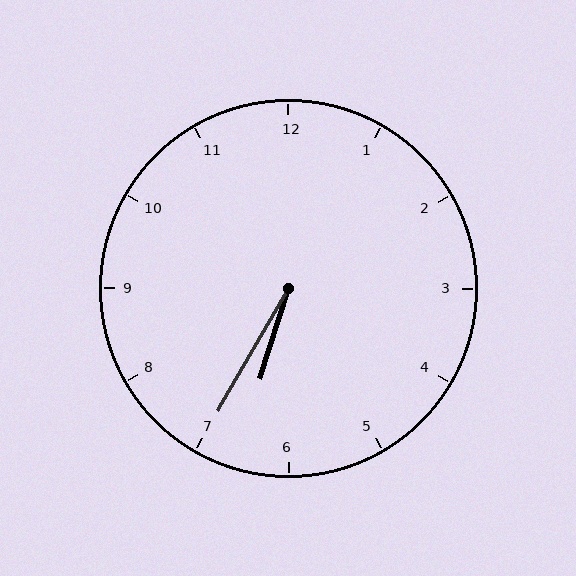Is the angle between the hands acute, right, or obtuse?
It is acute.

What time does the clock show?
6:35.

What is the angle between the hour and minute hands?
Approximately 12 degrees.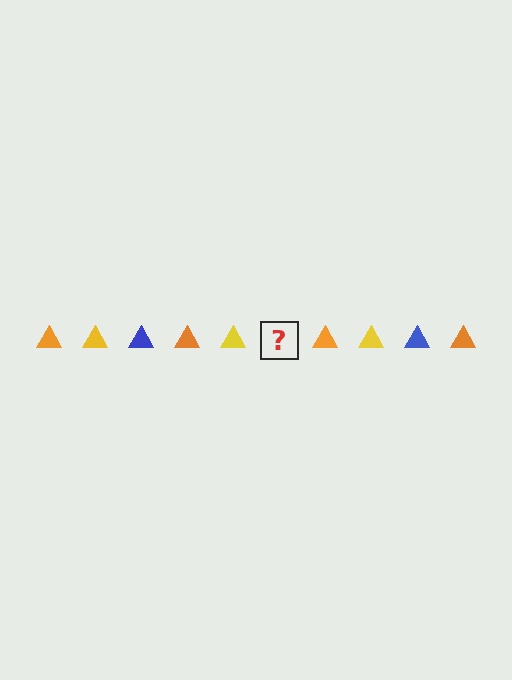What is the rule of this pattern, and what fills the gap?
The rule is that the pattern cycles through orange, yellow, blue triangles. The gap should be filled with a blue triangle.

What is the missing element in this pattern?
The missing element is a blue triangle.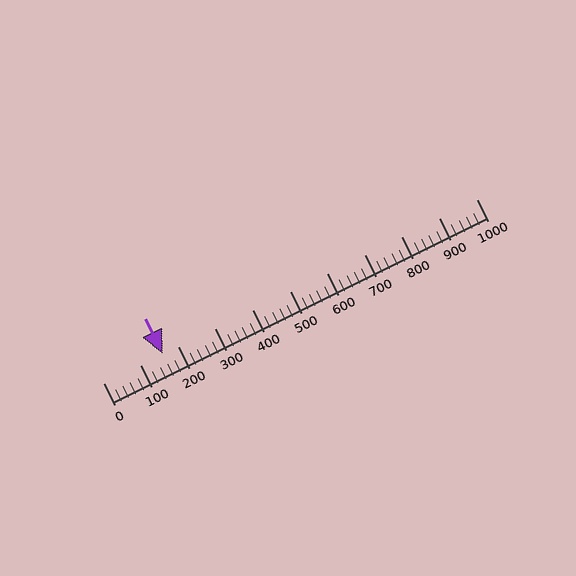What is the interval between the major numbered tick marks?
The major tick marks are spaced 100 units apart.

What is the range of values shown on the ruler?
The ruler shows values from 0 to 1000.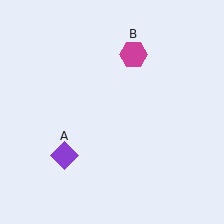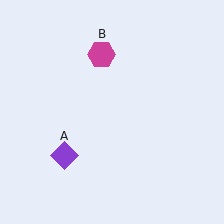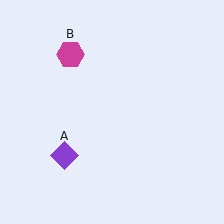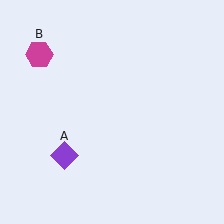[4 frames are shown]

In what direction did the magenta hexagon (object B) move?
The magenta hexagon (object B) moved left.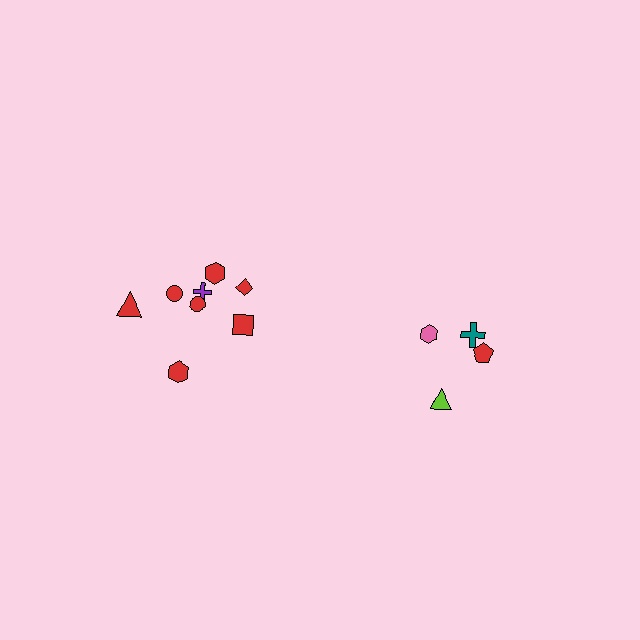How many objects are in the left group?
There are 8 objects.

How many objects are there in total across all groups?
There are 12 objects.